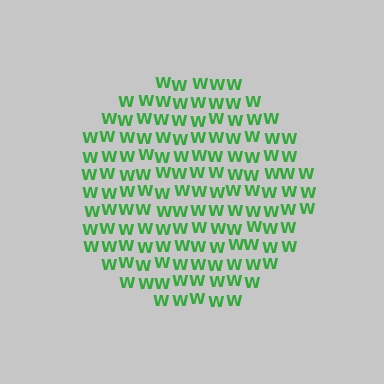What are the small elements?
The small elements are letter W's.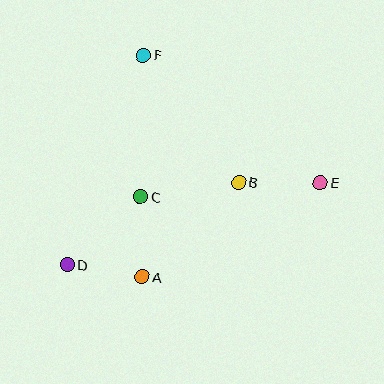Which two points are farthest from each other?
Points D and E are farthest from each other.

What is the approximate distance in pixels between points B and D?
The distance between B and D is approximately 191 pixels.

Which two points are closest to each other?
Points A and D are closest to each other.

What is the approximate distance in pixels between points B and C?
The distance between B and C is approximately 100 pixels.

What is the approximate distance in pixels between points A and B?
The distance between A and B is approximately 135 pixels.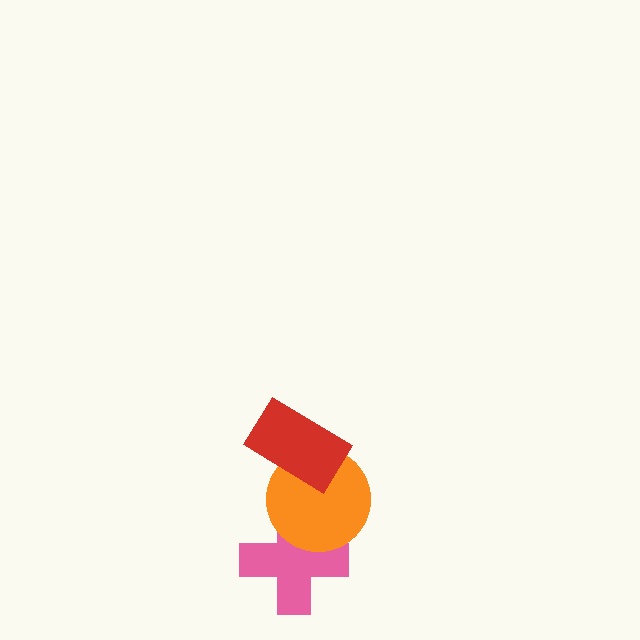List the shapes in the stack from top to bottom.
From top to bottom: the red rectangle, the orange circle, the pink cross.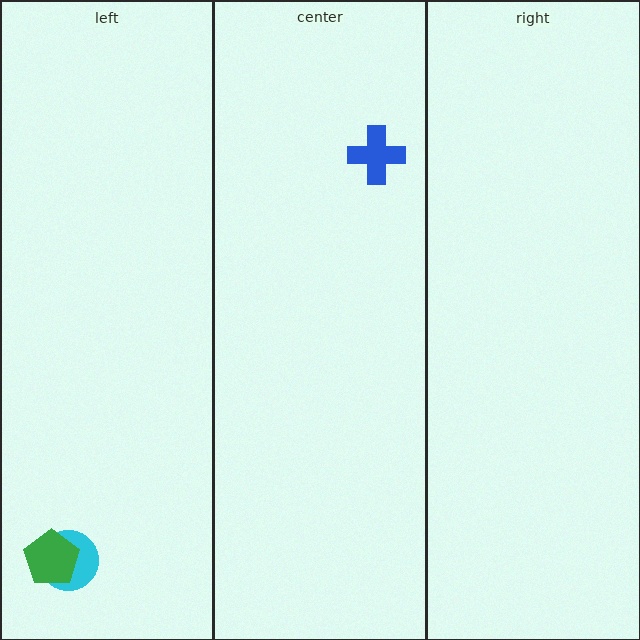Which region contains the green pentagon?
The left region.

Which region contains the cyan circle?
The left region.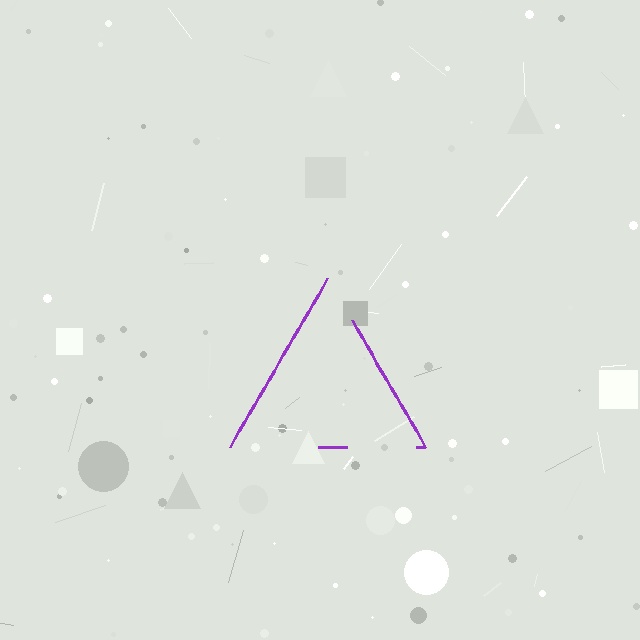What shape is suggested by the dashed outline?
The dashed outline suggests a triangle.